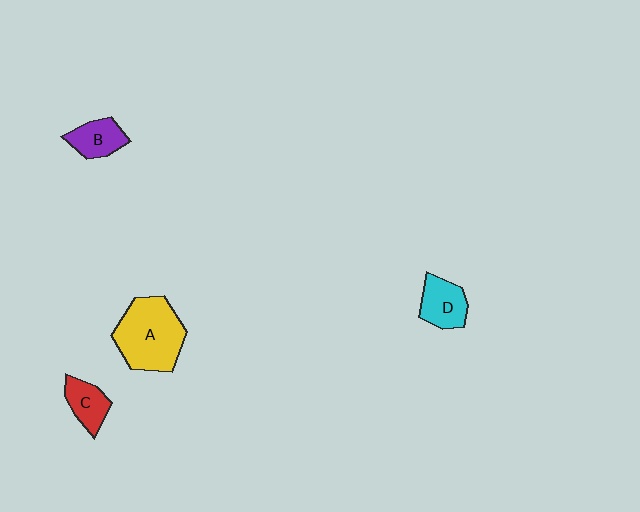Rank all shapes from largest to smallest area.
From largest to smallest: A (yellow), D (cyan), B (purple), C (red).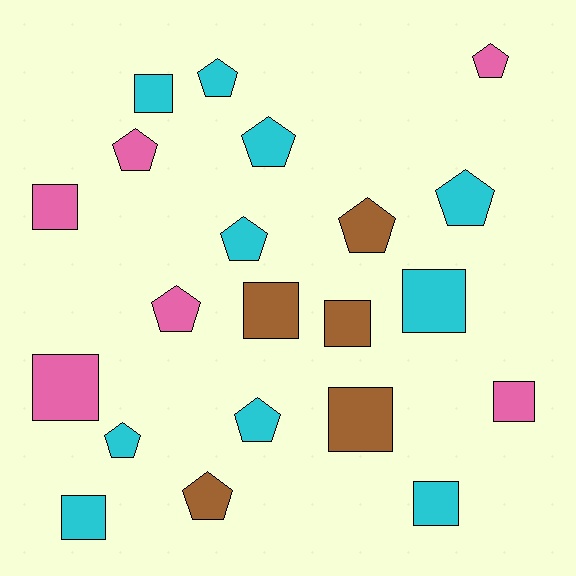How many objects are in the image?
There are 21 objects.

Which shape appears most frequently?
Pentagon, with 11 objects.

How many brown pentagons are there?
There are 2 brown pentagons.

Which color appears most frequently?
Cyan, with 10 objects.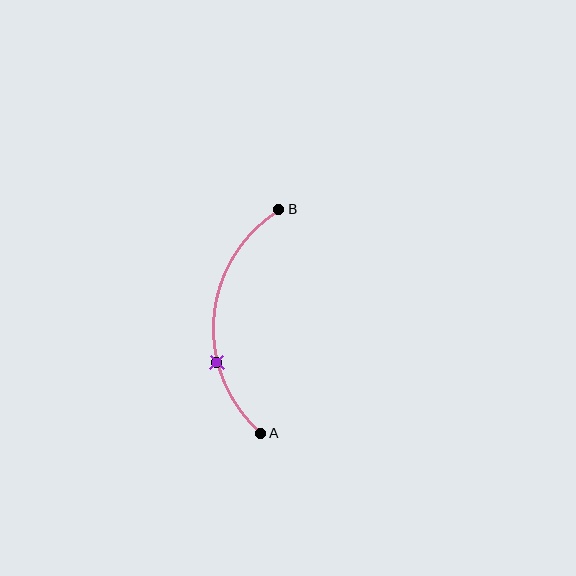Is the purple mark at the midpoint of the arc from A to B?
No. The purple mark lies on the arc but is closer to endpoint A. The arc midpoint would be at the point on the curve equidistant along the arc from both A and B.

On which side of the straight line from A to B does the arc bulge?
The arc bulges to the left of the straight line connecting A and B.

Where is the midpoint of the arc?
The arc midpoint is the point on the curve farthest from the straight line joining A and B. It sits to the left of that line.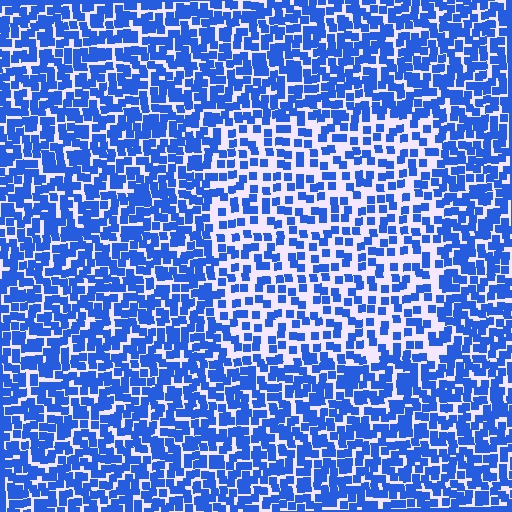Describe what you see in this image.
The image contains small blue elements arranged at two different densities. A rectangle-shaped region is visible where the elements are less densely packed than the surrounding area.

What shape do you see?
I see a rectangle.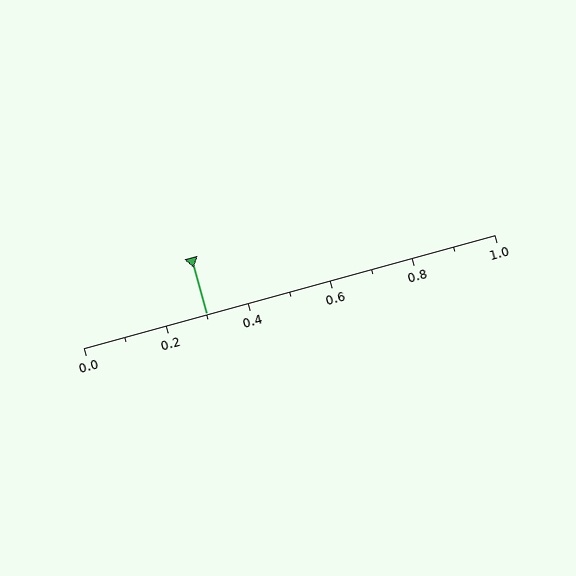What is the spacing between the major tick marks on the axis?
The major ticks are spaced 0.2 apart.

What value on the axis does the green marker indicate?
The marker indicates approximately 0.3.